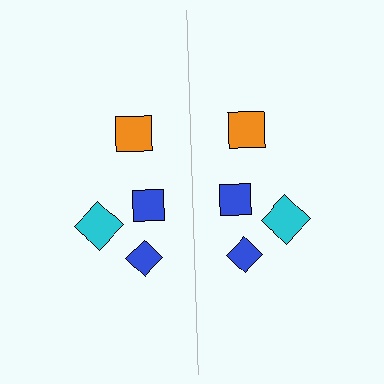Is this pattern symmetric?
Yes, this pattern has bilateral (reflection) symmetry.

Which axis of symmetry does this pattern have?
The pattern has a vertical axis of symmetry running through the center of the image.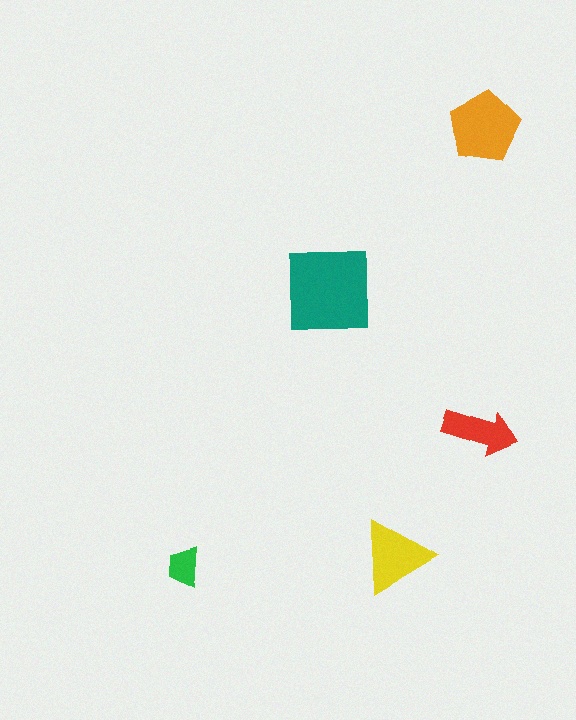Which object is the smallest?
The green trapezoid.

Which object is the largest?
The teal square.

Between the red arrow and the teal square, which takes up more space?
The teal square.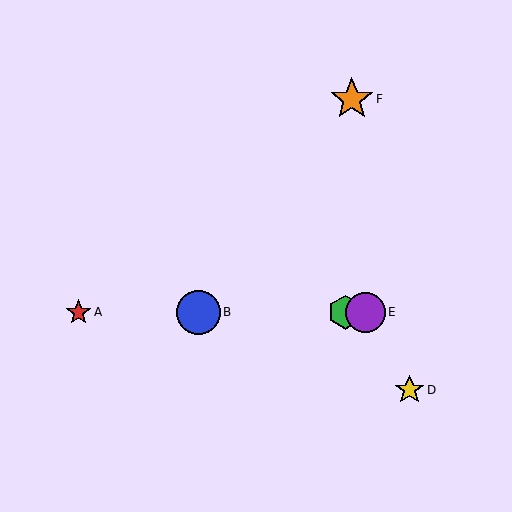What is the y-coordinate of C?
Object C is at y≈312.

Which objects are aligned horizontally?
Objects A, B, C, E are aligned horizontally.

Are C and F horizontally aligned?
No, C is at y≈312 and F is at y≈99.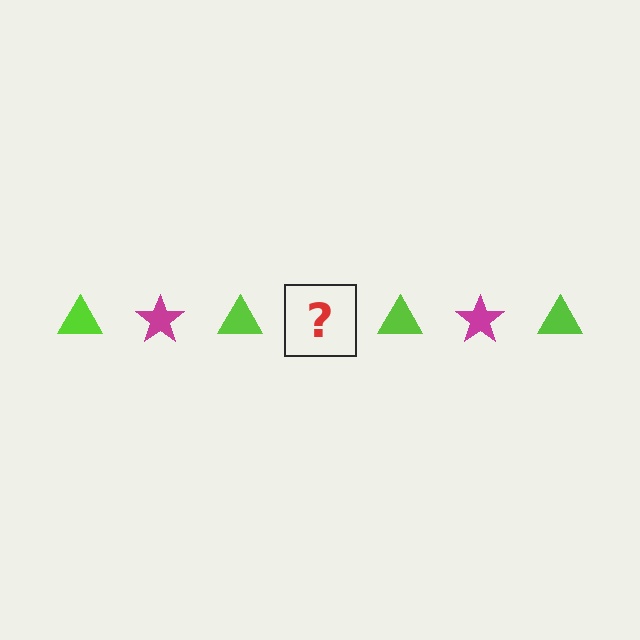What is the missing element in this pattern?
The missing element is a magenta star.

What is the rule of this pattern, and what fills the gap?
The rule is that the pattern alternates between lime triangle and magenta star. The gap should be filled with a magenta star.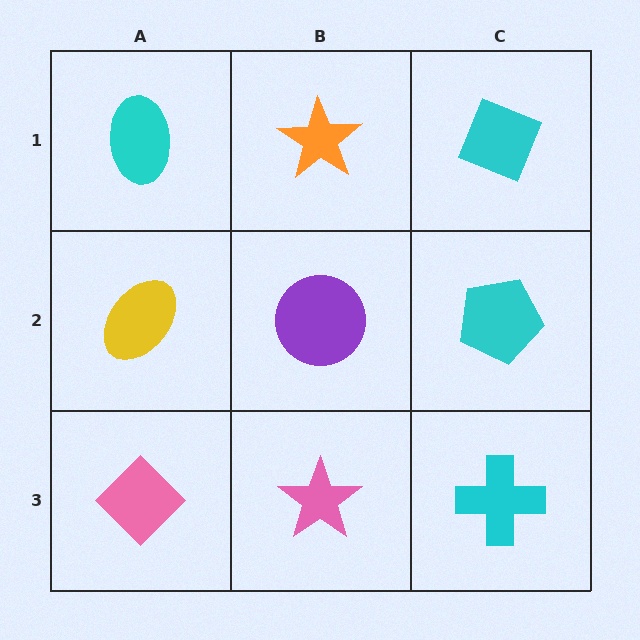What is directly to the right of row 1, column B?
A cyan diamond.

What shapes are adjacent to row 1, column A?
A yellow ellipse (row 2, column A), an orange star (row 1, column B).